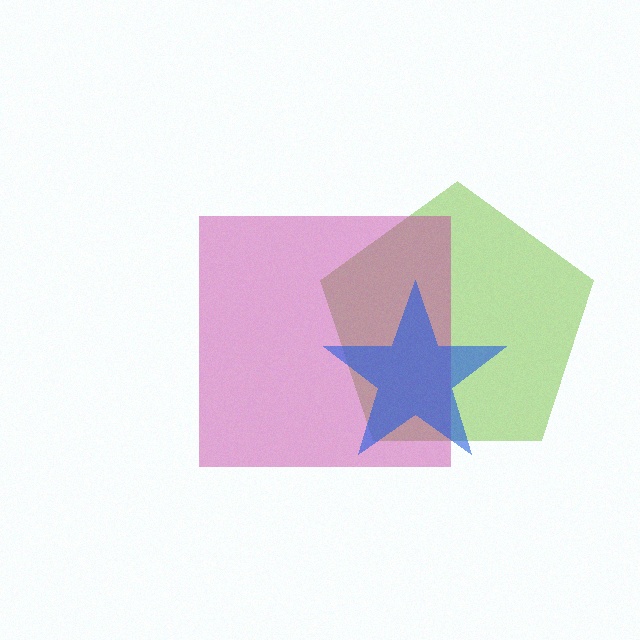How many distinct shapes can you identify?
There are 3 distinct shapes: a lime pentagon, a magenta square, a blue star.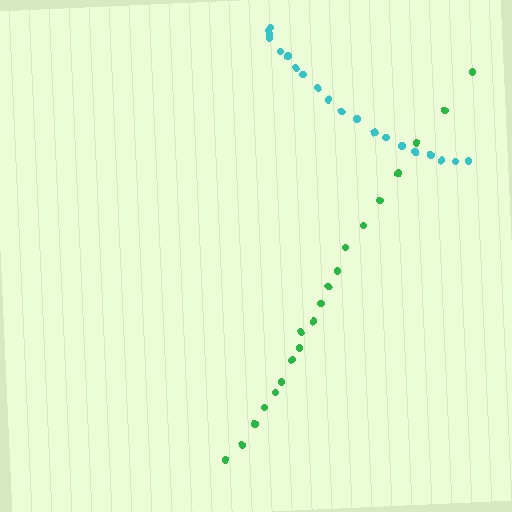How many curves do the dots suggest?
There are 2 distinct paths.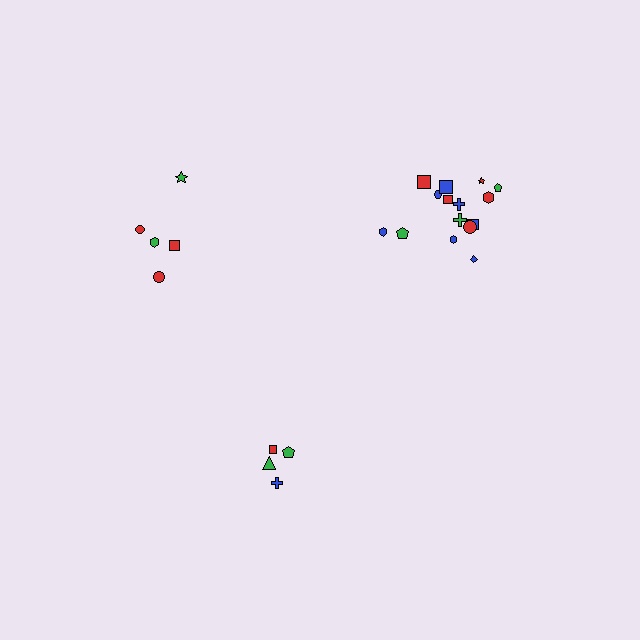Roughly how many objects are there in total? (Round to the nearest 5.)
Roughly 25 objects in total.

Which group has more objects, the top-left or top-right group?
The top-right group.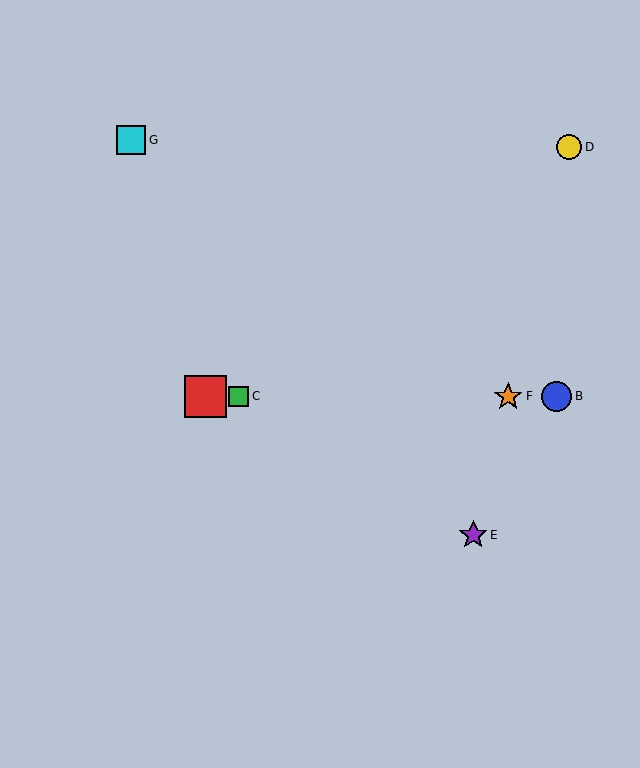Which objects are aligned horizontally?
Objects A, B, C, F are aligned horizontally.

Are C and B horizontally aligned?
Yes, both are at y≈396.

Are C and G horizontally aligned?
No, C is at y≈396 and G is at y≈140.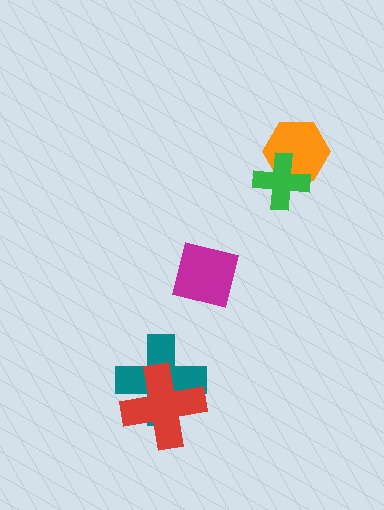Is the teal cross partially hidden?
Yes, it is partially covered by another shape.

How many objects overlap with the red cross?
1 object overlaps with the red cross.